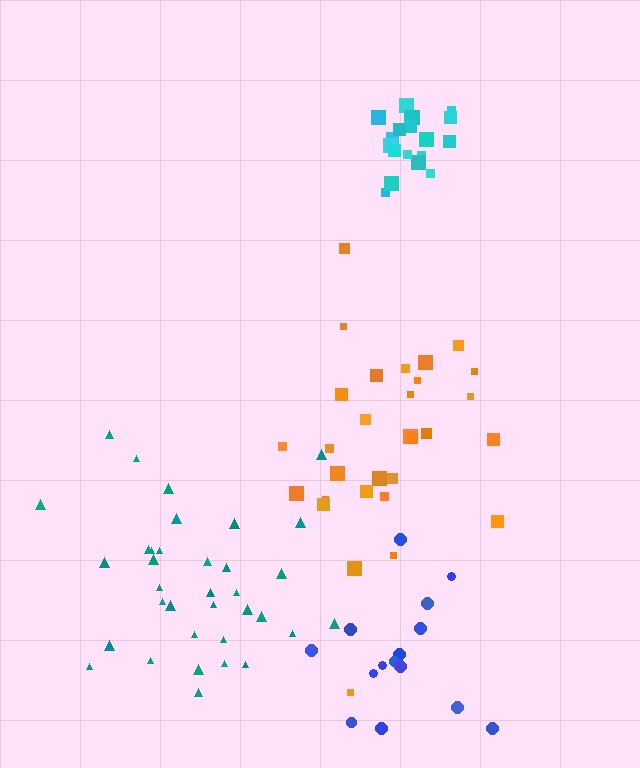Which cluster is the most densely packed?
Cyan.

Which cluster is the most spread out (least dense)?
Blue.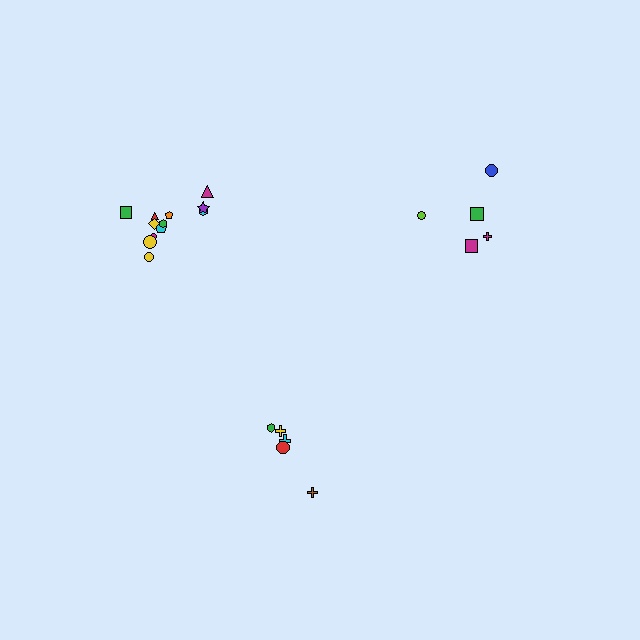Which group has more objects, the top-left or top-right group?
The top-left group.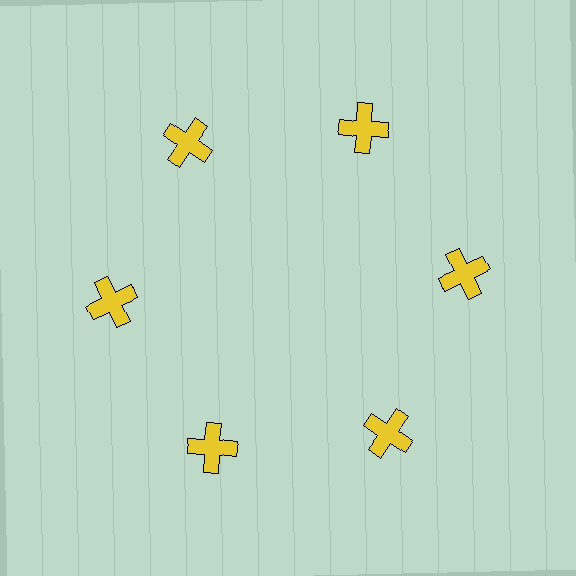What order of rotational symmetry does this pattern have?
This pattern has 6-fold rotational symmetry.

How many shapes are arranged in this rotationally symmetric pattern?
There are 6 shapes, arranged in 6 groups of 1.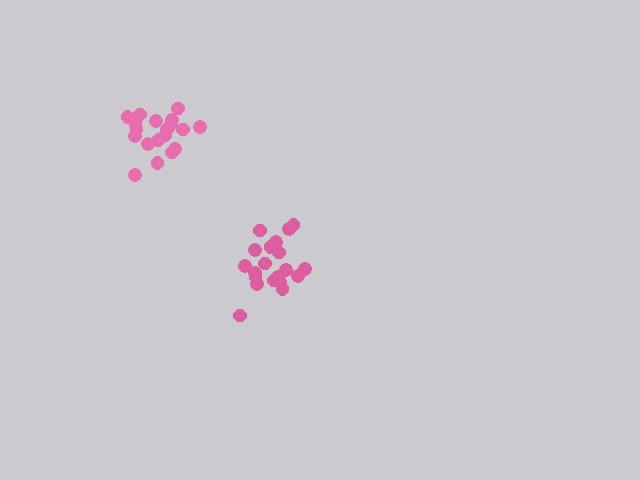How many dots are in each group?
Group 1: 20 dots, Group 2: 20 dots (40 total).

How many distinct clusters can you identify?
There are 2 distinct clusters.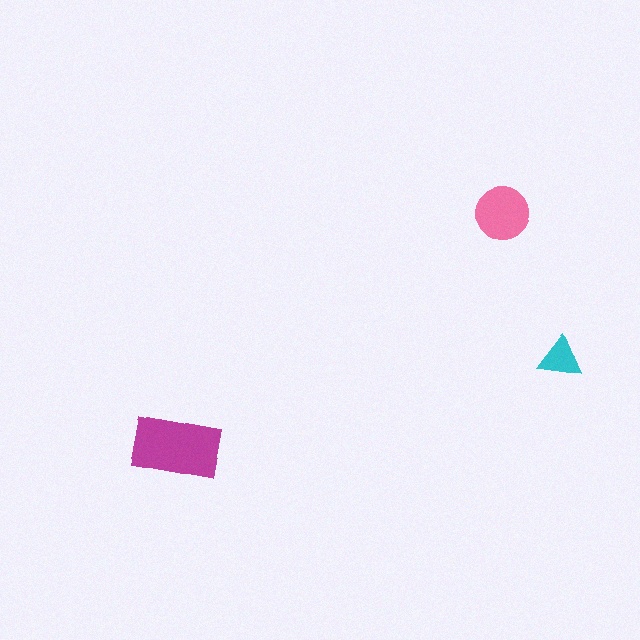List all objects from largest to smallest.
The magenta rectangle, the pink circle, the cyan triangle.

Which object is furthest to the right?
The cyan triangle is rightmost.